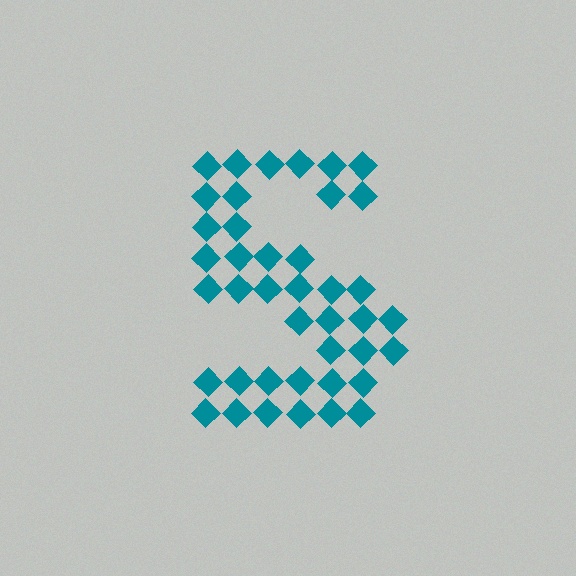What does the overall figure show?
The overall figure shows the letter S.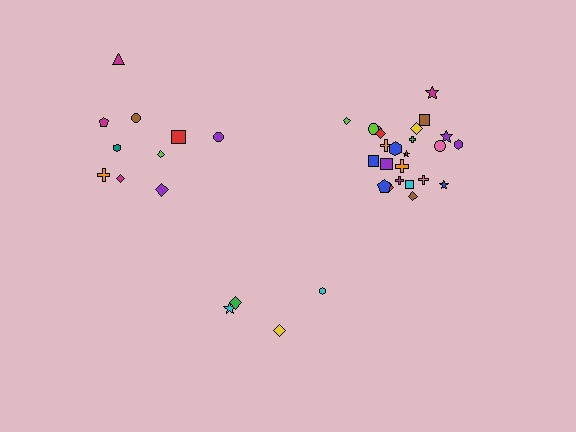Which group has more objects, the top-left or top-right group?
The top-right group.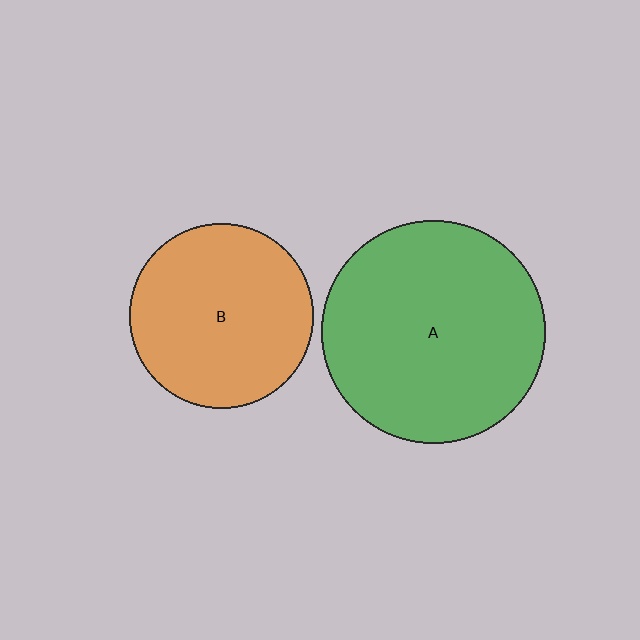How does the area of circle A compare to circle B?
Approximately 1.5 times.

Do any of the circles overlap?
No, none of the circles overlap.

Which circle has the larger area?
Circle A (green).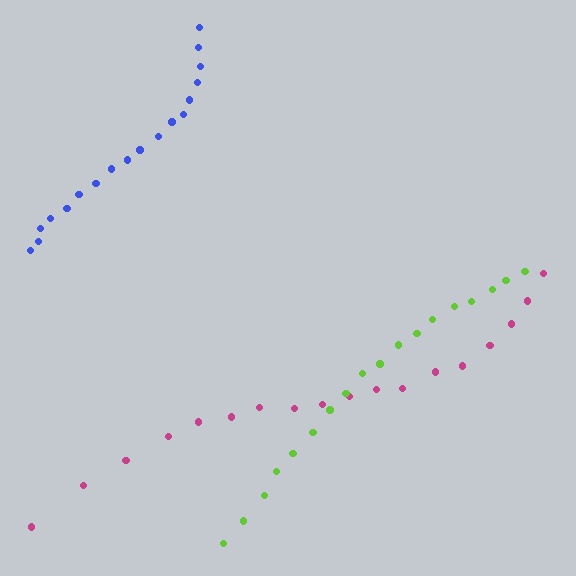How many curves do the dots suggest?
There are 3 distinct paths.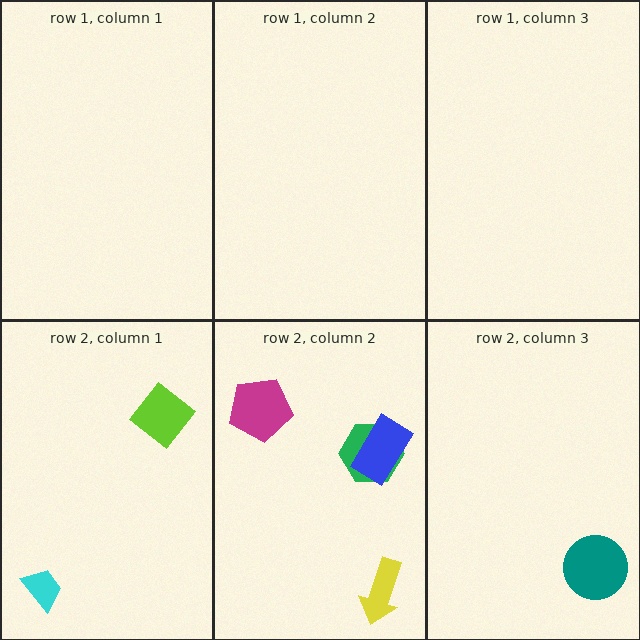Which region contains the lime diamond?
The row 2, column 1 region.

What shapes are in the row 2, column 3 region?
The teal circle.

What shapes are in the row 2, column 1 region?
The lime diamond, the cyan trapezoid.